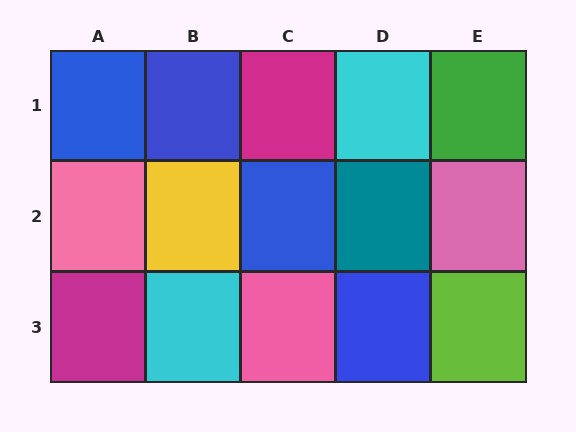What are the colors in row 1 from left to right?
Blue, blue, magenta, cyan, green.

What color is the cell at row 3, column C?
Pink.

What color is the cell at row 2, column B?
Yellow.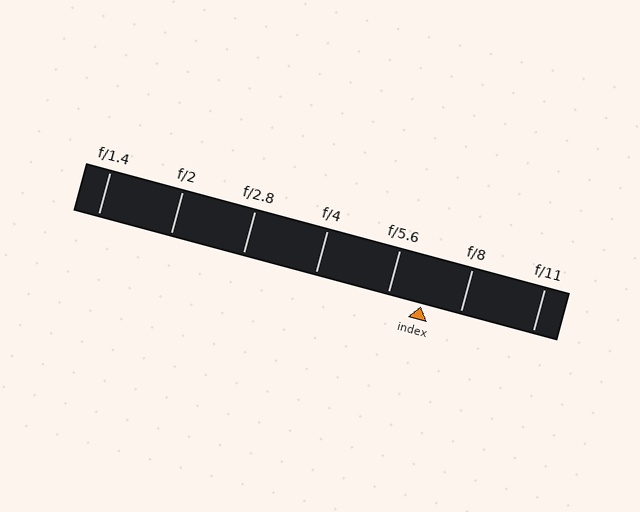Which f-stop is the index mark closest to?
The index mark is closest to f/5.6.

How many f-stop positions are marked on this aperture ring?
There are 7 f-stop positions marked.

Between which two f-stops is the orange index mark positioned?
The index mark is between f/5.6 and f/8.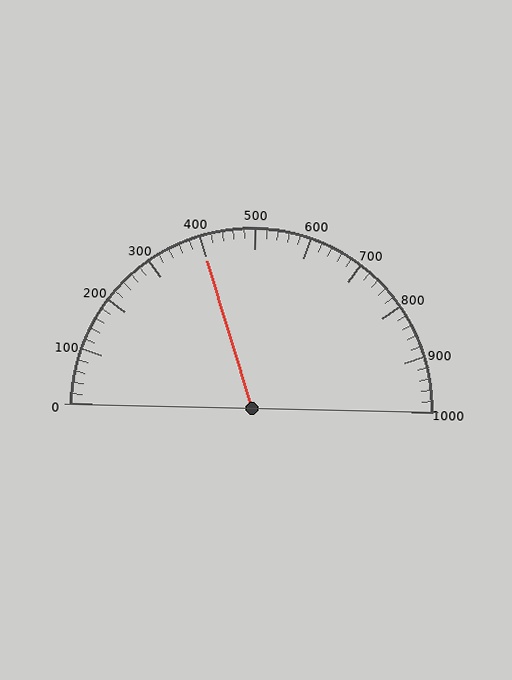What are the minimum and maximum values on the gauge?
The gauge ranges from 0 to 1000.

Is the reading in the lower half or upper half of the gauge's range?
The reading is in the lower half of the range (0 to 1000).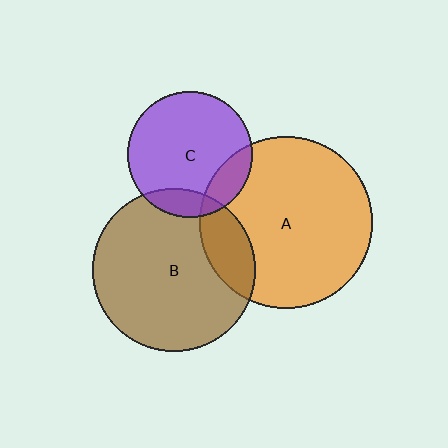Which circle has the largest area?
Circle A (orange).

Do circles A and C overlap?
Yes.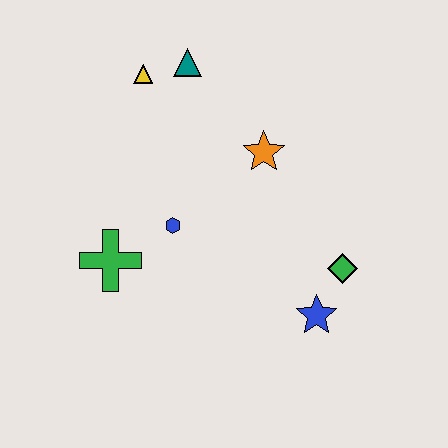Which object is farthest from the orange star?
The green cross is farthest from the orange star.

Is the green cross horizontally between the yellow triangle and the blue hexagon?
No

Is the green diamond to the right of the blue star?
Yes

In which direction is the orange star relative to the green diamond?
The orange star is above the green diamond.